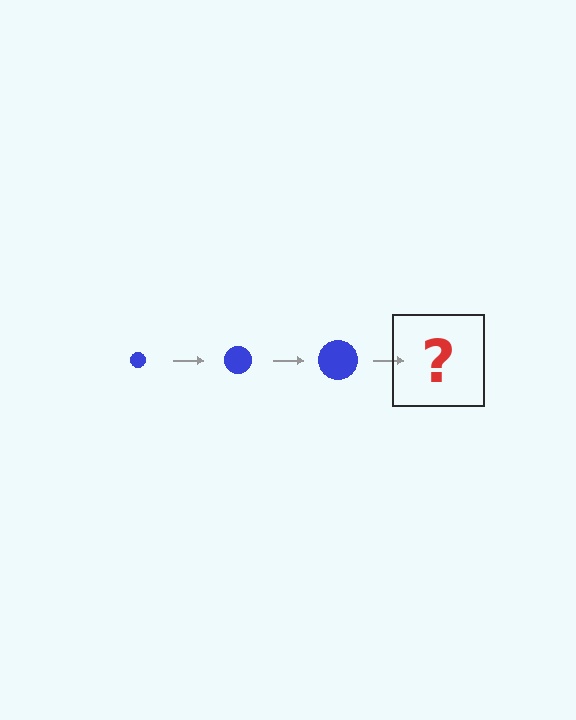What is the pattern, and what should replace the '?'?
The pattern is that the circle gets progressively larger each step. The '?' should be a blue circle, larger than the previous one.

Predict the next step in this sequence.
The next step is a blue circle, larger than the previous one.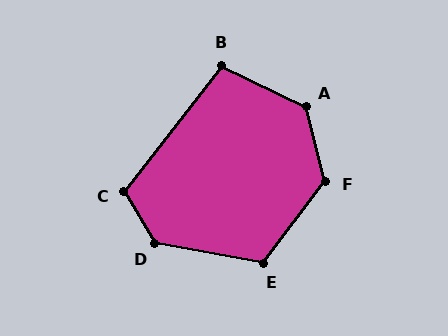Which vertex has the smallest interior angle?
B, at approximately 102 degrees.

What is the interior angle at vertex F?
Approximately 128 degrees (obtuse).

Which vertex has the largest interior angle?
D, at approximately 131 degrees.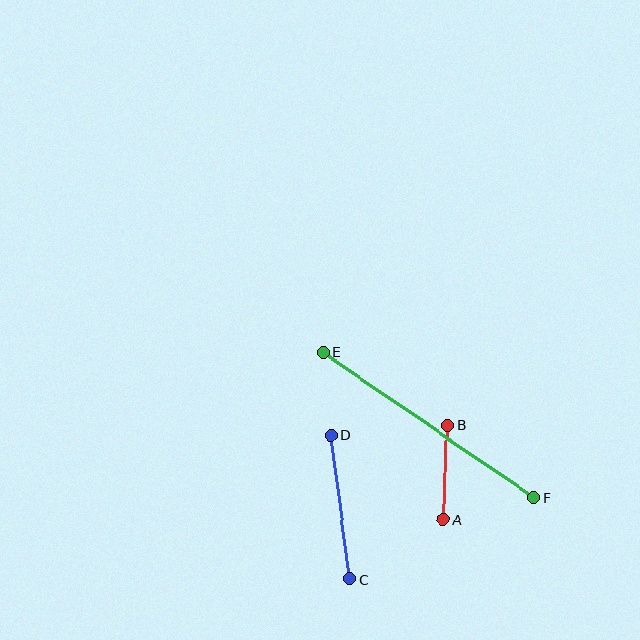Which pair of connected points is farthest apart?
Points E and F are farthest apart.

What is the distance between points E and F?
The distance is approximately 256 pixels.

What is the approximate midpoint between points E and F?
The midpoint is at approximately (428, 425) pixels.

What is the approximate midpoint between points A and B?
The midpoint is at approximately (445, 472) pixels.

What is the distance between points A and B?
The distance is approximately 94 pixels.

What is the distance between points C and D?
The distance is approximately 145 pixels.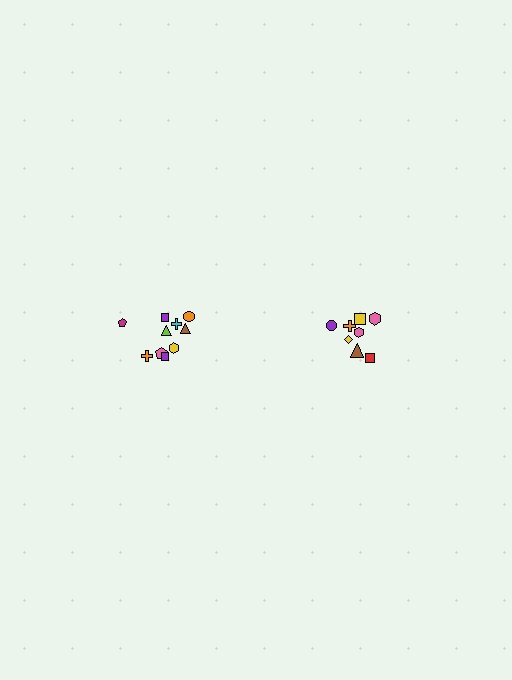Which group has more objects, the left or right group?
The left group.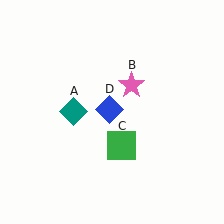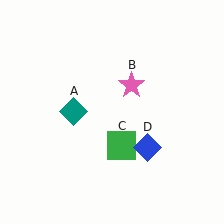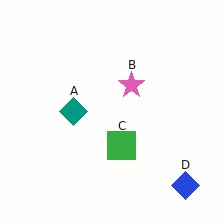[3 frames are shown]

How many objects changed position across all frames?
1 object changed position: blue diamond (object D).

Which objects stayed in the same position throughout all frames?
Teal diamond (object A) and pink star (object B) and green square (object C) remained stationary.